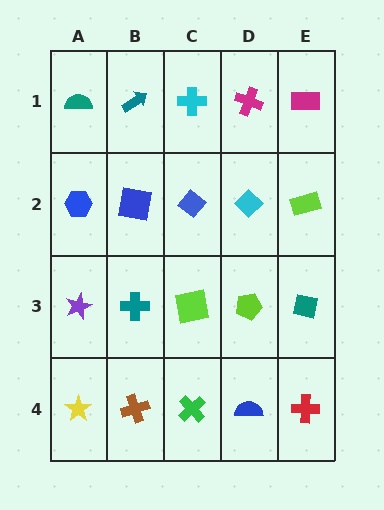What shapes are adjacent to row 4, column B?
A teal cross (row 3, column B), a yellow star (row 4, column A), a green cross (row 4, column C).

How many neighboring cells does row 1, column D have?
3.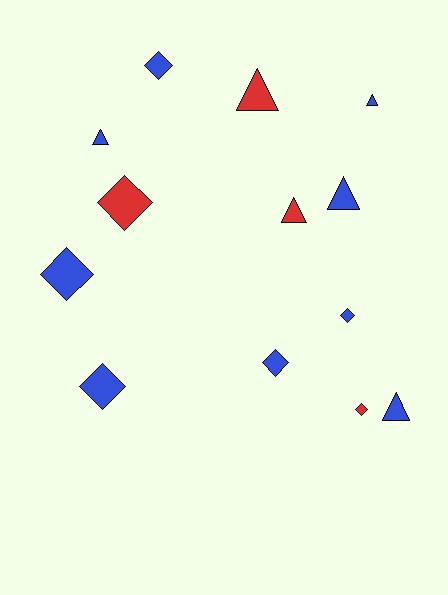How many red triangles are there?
There are 2 red triangles.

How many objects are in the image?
There are 13 objects.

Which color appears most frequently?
Blue, with 9 objects.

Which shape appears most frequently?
Diamond, with 7 objects.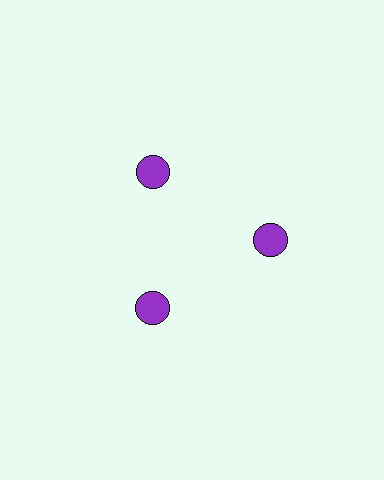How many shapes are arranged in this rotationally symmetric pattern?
There are 3 shapes, arranged in 3 groups of 1.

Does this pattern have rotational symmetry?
Yes, this pattern has 3-fold rotational symmetry. It looks the same after rotating 120 degrees around the center.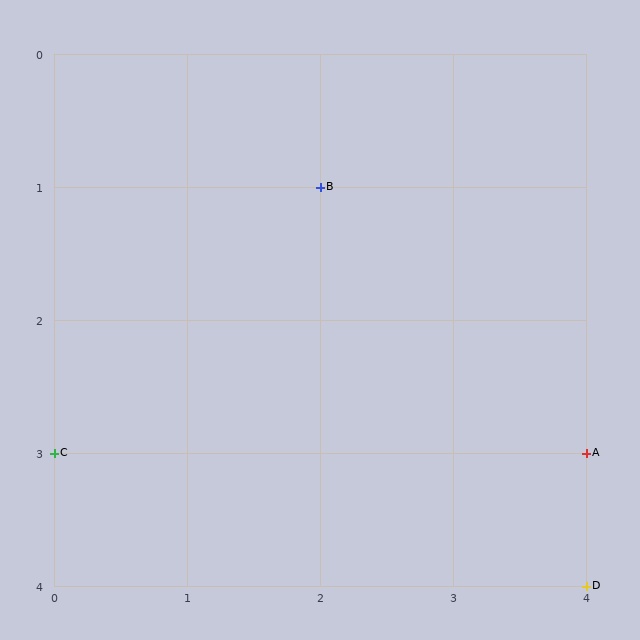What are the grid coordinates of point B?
Point B is at grid coordinates (2, 1).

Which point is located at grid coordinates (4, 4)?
Point D is at (4, 4).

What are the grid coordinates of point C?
Point C is at grid coordinates (0, 3).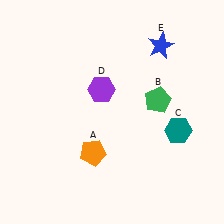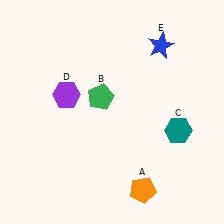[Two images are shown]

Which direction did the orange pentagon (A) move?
The orange pentagon (A) moved right.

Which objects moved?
The objects that moved are: the orange pentagon (A), the green pentagon (B), the purple hexagon (D).